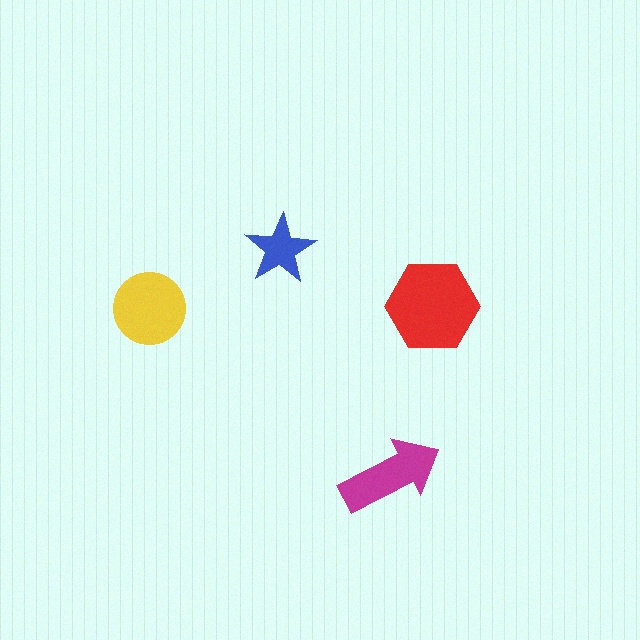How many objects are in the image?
There are 4 objects in the image.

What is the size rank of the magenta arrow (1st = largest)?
3rd.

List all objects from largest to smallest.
The red hexagon, the yellow circle, the magenta arrow, the blue star.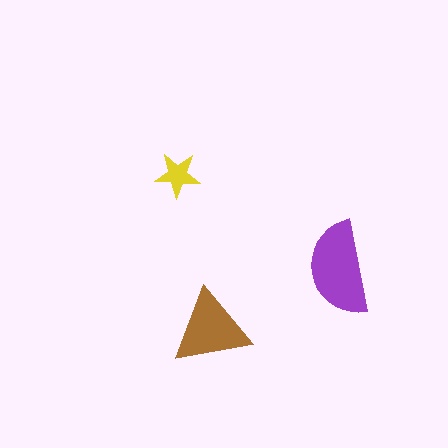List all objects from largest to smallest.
The purple semicircle, the brown triangle, the yellow star.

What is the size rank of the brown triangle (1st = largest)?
2nd.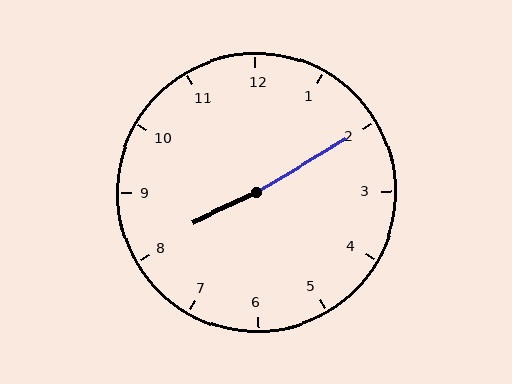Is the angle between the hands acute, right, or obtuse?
It is obtuse.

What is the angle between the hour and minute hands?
Approximately 175 degrees.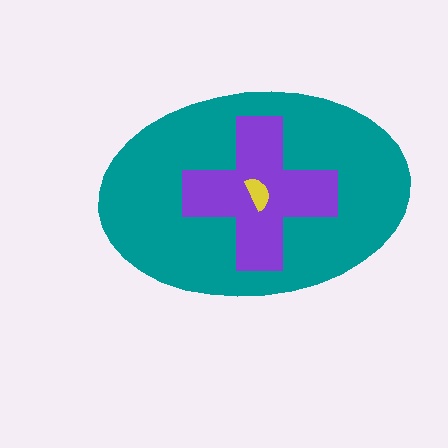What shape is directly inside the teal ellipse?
The purple cross.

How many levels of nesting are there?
3.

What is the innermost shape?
The yellow semicircle.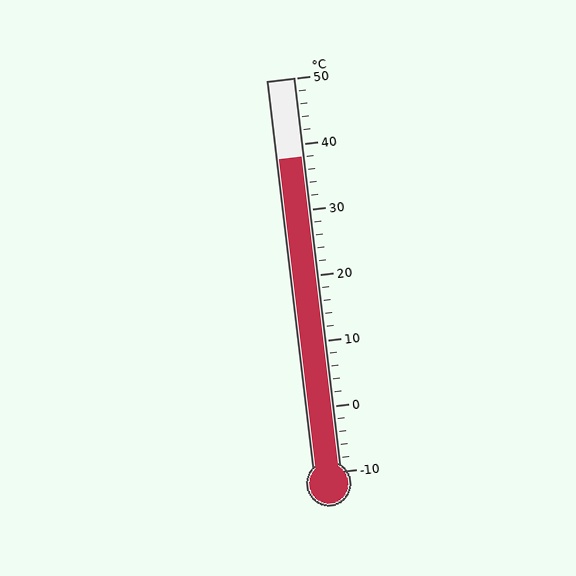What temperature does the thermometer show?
The thermometer shows approximately 38°C.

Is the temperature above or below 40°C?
The temperature is below 40°C.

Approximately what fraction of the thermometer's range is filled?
The thermometer is filled to approximately 80% of its range.